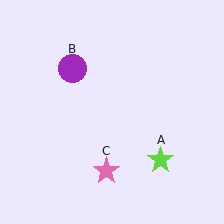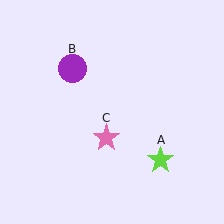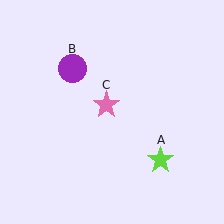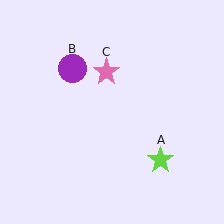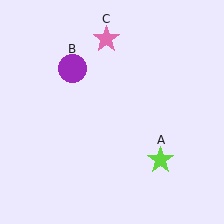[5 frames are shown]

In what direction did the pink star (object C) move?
The pink star (object C) moved up.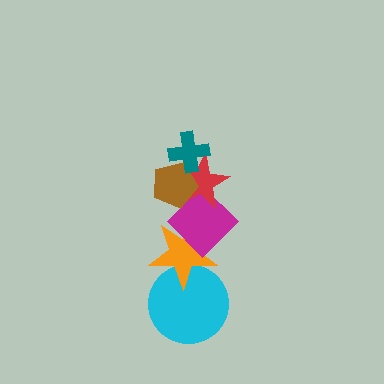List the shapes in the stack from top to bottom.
From top to bottom: the teal cross, the brown pentagon, the red star, the magenta diamond, the orange star, the cyan circle.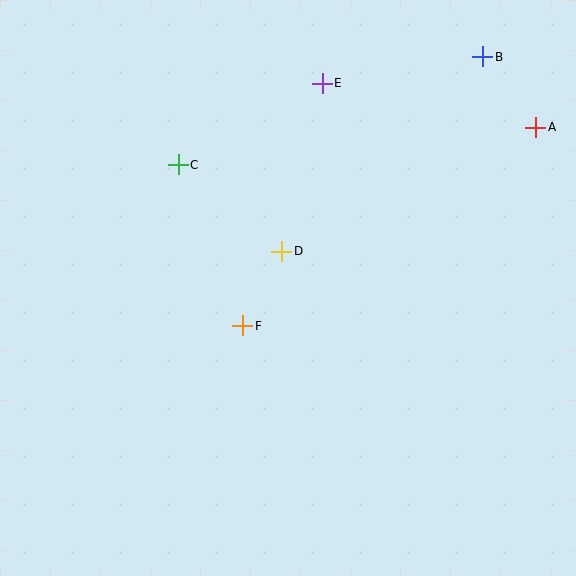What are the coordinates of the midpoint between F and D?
The midpoint between F and D is at (262, 288).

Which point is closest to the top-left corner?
Point C is closest to the top-left corner.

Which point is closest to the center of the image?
Point D at (282, 251) is closest to the center.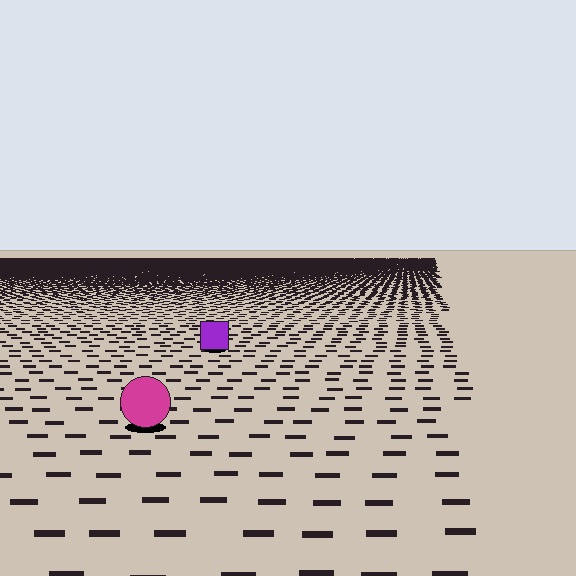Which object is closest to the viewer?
The magenta circle is closest. The texture marks near it are larger and more spread out.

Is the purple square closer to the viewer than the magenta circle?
No. The magenta circle is closer — you can tell from the texture gradient: the ground texture is coarser near it.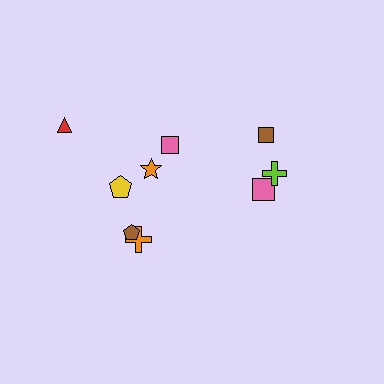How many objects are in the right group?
There are 3 objects.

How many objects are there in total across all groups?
There are 9 objects.